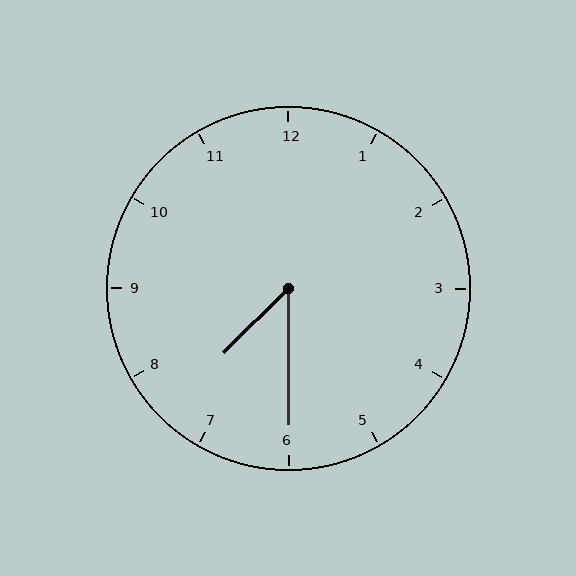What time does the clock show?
7:30.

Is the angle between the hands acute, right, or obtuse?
It is acute.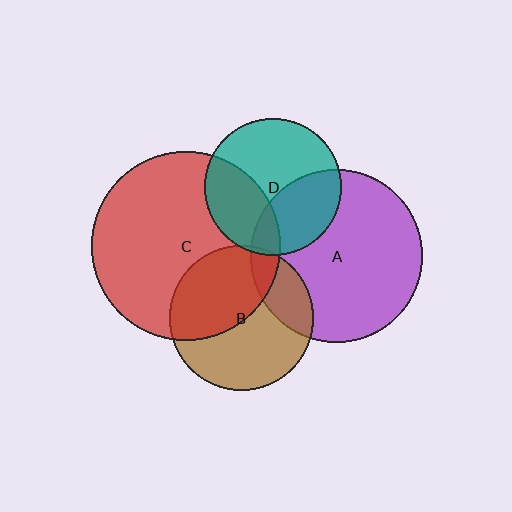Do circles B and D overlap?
Yes.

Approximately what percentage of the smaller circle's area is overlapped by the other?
Approximately 5%.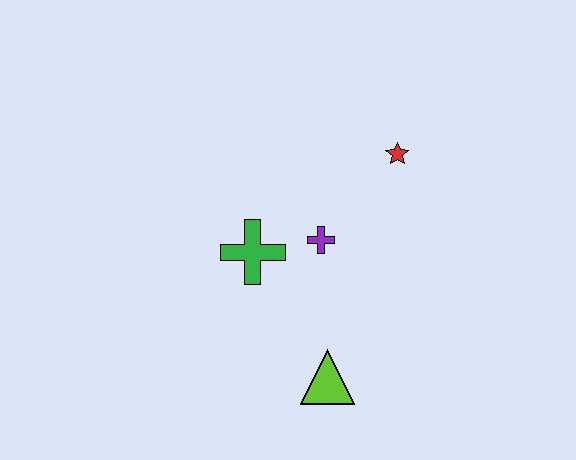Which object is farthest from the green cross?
The red star is farthest from the green cross.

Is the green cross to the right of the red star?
No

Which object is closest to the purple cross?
The green cross is closest to the purple cross.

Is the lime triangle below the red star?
Yes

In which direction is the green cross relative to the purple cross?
The green cross is to the left of the purple cross.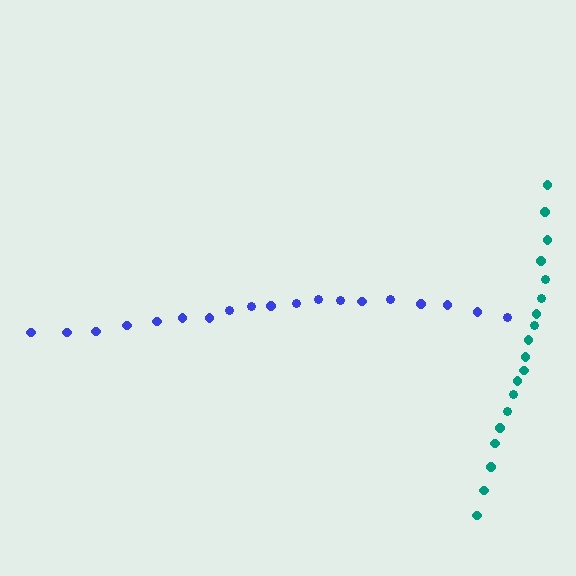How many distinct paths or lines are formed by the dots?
There are 2 distinct paths.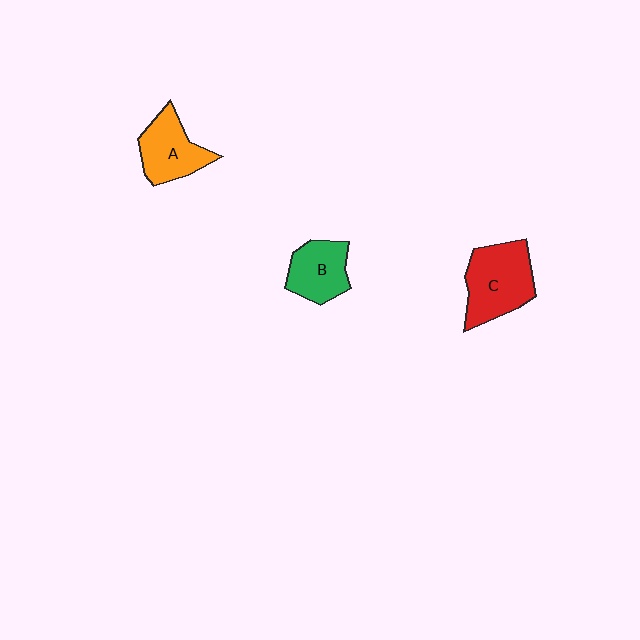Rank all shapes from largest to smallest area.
From largest to smallest: C (red), A (orange), B (green).